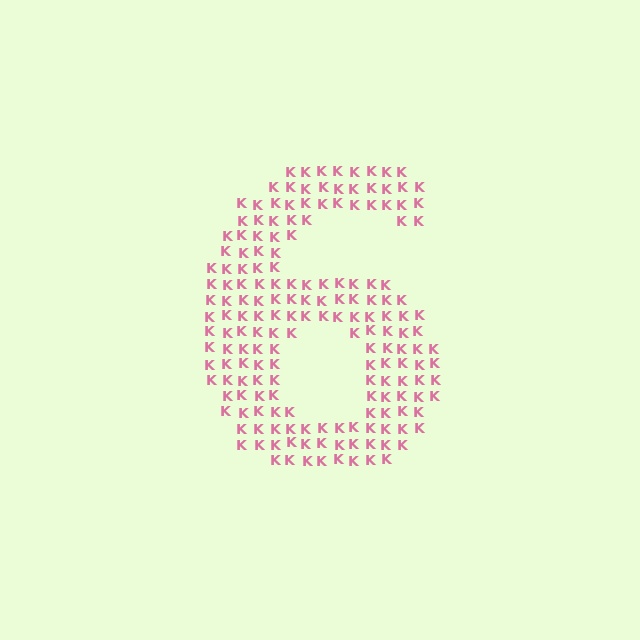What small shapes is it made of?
It is made of small letter K's.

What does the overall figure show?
The overall figure shows the digit 6.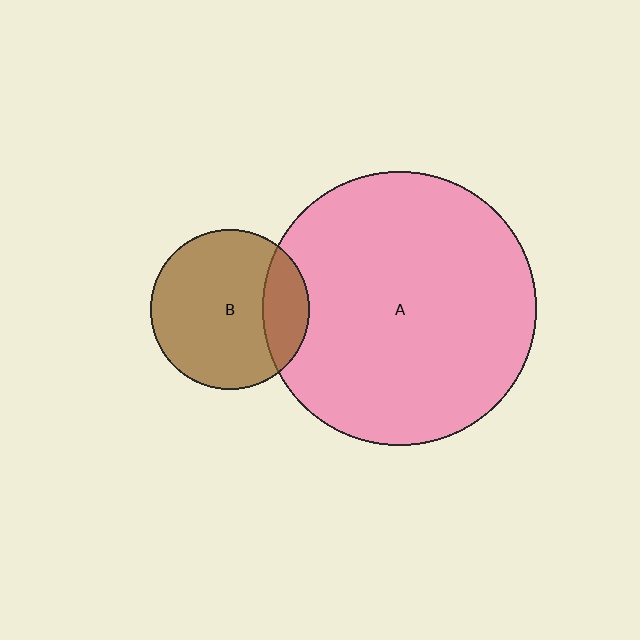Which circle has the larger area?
Circle A (pink).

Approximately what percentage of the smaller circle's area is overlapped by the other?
Approximately 20%.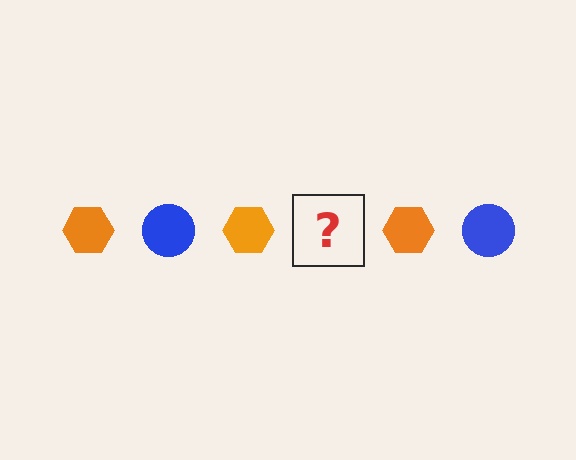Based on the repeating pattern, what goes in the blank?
The blank should be a blue circle.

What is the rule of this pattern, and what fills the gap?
The rule is that the pattern alternates between orange hexagon and blue circle. The gap should be filled with a blue circle.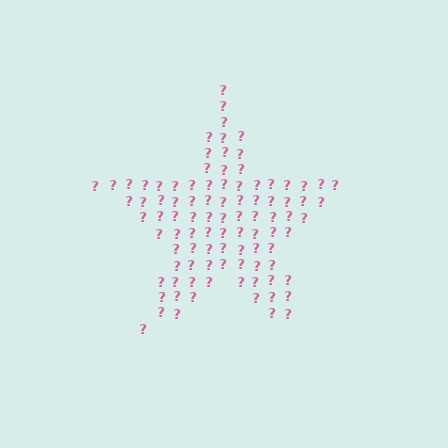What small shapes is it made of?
It is made of small question marks.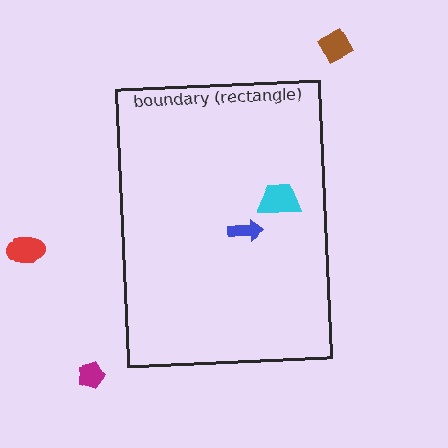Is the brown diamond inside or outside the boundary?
Outside.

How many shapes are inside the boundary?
2 inside, 3 outside.